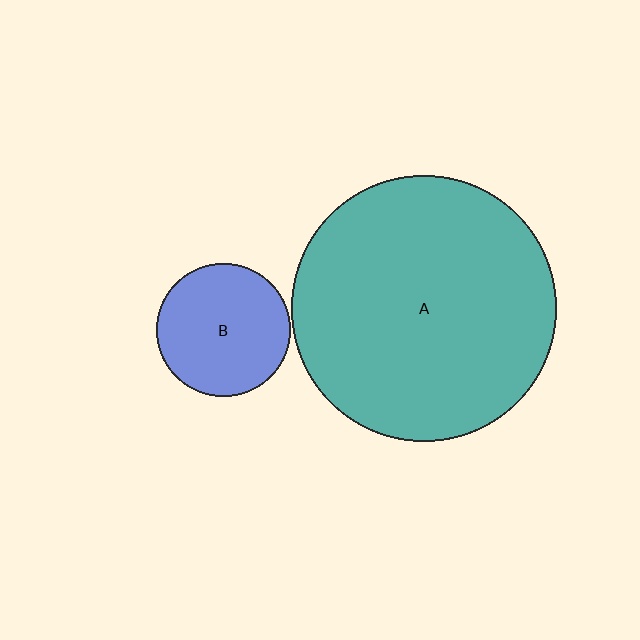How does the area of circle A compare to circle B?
Approximately 3.9 times.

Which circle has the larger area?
Circle A (teal).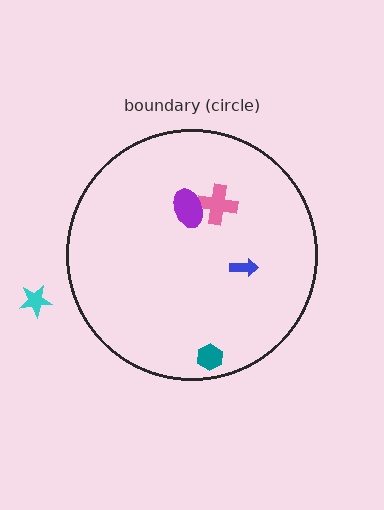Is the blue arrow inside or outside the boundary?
Inside.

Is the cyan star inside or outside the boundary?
Outside.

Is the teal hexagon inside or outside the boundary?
Inside.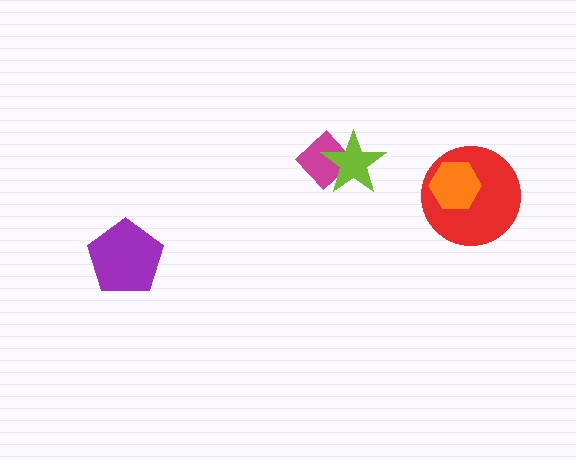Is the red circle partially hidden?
Yes, it is partially covered by another shape.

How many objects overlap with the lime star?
1 object overlaps with the lime star.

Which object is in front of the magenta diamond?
The lime star is in front of the magenta diamond.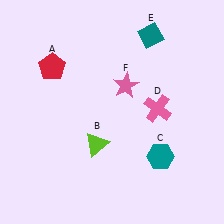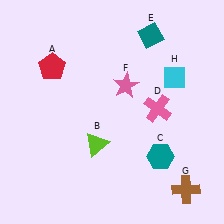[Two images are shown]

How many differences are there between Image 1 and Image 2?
There are 2 differences between the two images.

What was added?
A brown cross (G), a cyan diamond (H) were added in Image 2.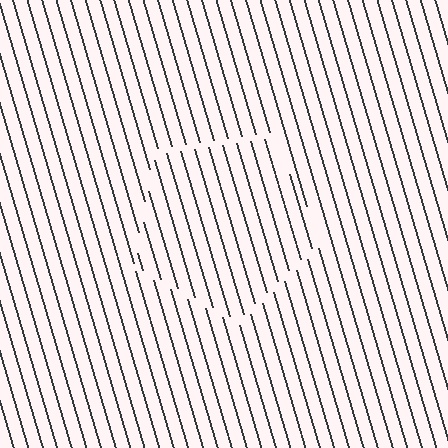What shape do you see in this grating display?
An illusory pentagon. The interior of the shape contains the same grating, shifted by half a period — the contour is defined by the phase discontinuity where line-ends from the inner and outer gratings abut.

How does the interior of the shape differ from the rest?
The interior of the shape contains the same grating, shifted by half a period — the contour is defined by the phase discontinuity where line-ends from the inner and outer gratings abut.